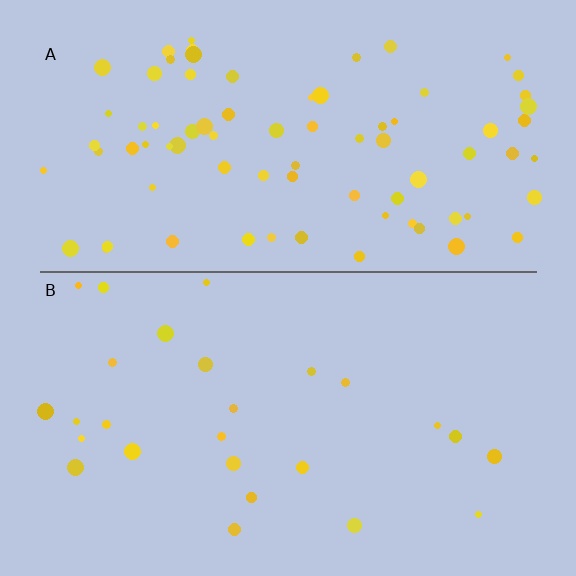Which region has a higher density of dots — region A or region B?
A (the top).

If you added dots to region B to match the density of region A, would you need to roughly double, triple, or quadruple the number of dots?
Approximately triple.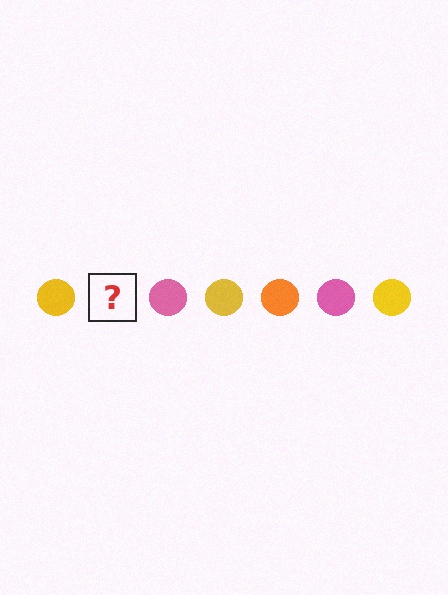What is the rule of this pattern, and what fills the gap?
The rule is that the pattern cycles through yellow, orange, pink circles. The gap should be filled with an orange circle.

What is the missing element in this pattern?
The missing element is an orange circle.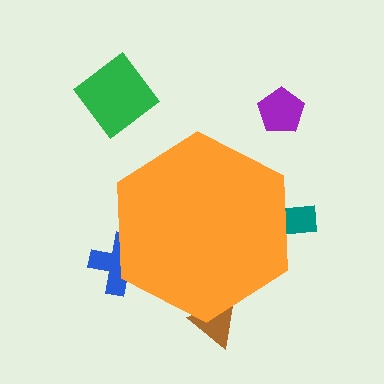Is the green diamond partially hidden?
No, the green diamond is fully visible.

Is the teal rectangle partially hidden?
Yes, the teal rectangle is partially hidden behind the orange hexagon.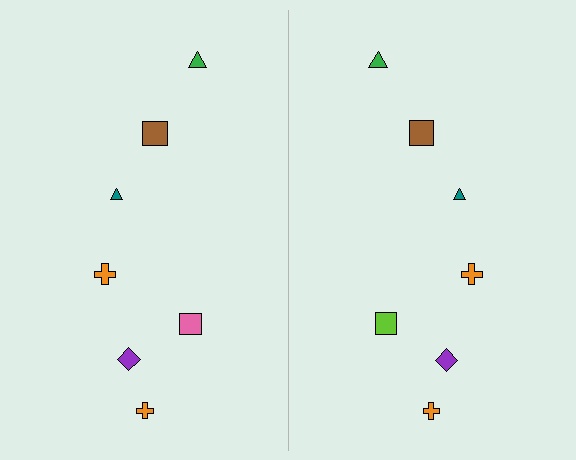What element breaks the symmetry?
The lime square on the right side breaks the symmetry — its mirror counterpart is pink.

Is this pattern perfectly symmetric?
No, the pattern is not perfectly symmetric. The lime square on the right side breaks the symmetry — its mirror counterpart is pink.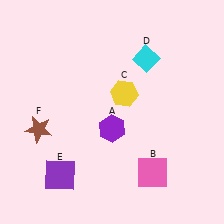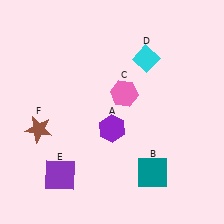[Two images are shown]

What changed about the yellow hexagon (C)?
In Image 1, C is yellow. In Image 2, it changed to pink.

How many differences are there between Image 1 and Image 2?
There are 2 differences between the two images.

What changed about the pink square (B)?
In Image 1, B is pink. In Image 2, it changed to teal.